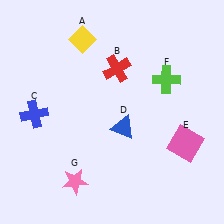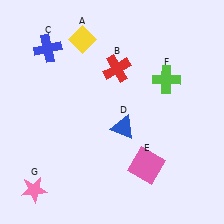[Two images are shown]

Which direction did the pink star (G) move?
The pink star (G) moved left.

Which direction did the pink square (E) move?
The pink square (E) moved left.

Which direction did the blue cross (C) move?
The blue cross (C) moved up.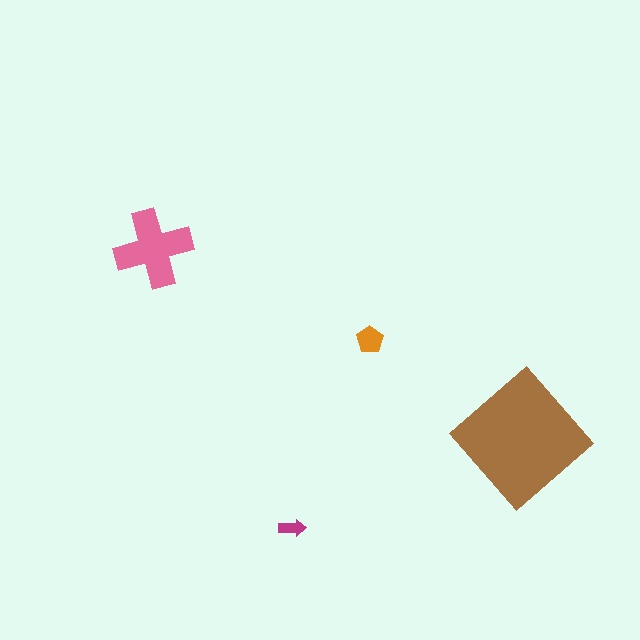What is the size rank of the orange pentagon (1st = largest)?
3rd.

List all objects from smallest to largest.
The magenta arrow, the orange pentagon, the pink cross, the brown diamond.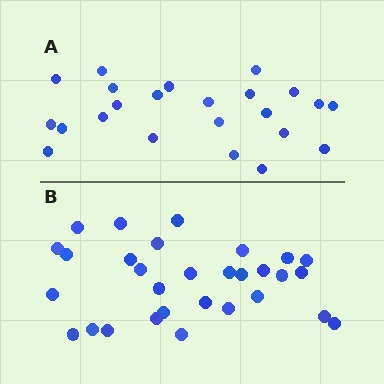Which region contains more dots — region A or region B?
Region B (the bottom region) has more dots.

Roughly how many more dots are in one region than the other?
Region B has roughly 8 or so more dots than region A.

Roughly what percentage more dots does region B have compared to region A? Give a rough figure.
About 30% more.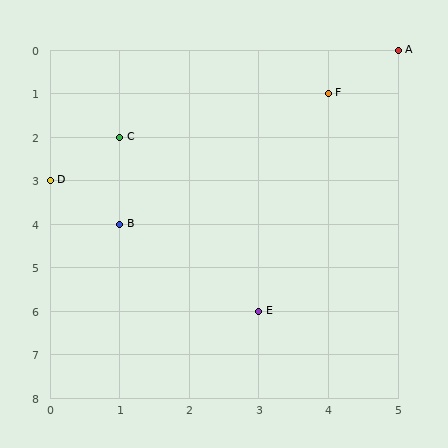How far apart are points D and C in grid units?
Points D and C are 1 column and 1 row apart (about 1.4 grid units diagonally).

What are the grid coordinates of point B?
Point B is at grid coordinates (1, 4).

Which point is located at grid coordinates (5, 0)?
Point A is at (5, 0).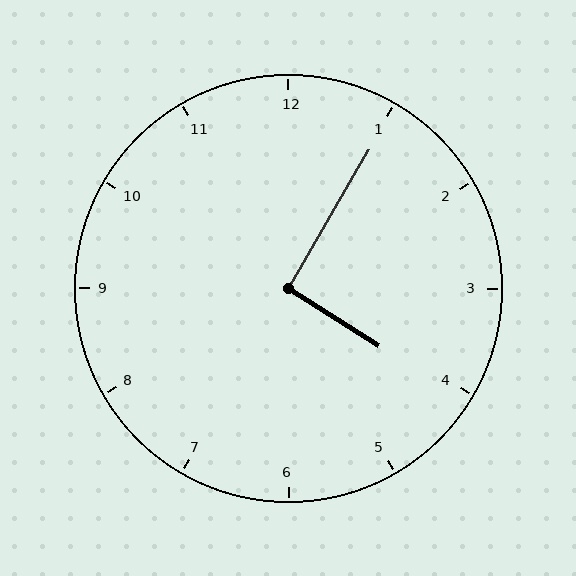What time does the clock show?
4:05.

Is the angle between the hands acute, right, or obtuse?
It is right.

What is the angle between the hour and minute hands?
Approximately 92 degrees.